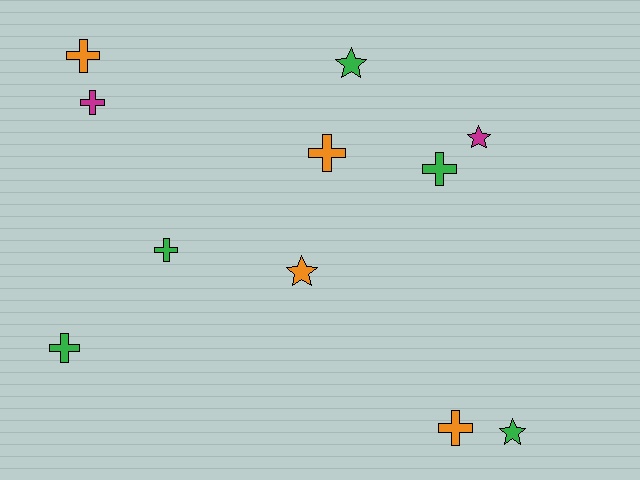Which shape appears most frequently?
Cross, with 7 objects.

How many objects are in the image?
There are 11 objects.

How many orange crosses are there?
There are 3 orange crosses.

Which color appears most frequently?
Green, with 5 objects.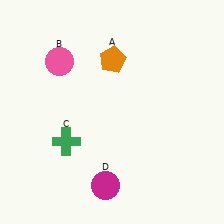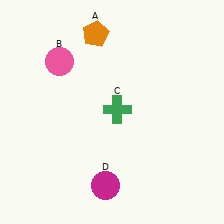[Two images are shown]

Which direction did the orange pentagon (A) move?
The orange pentagon (A) moved up.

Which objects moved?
The objects that moved are: the orange pentagon (A), the green cross (C).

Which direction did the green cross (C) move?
The green cross (C) moved right.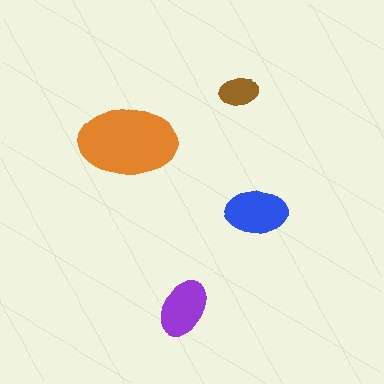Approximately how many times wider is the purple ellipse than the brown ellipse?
About 1.5 times wider.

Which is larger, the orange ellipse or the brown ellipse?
The orange one.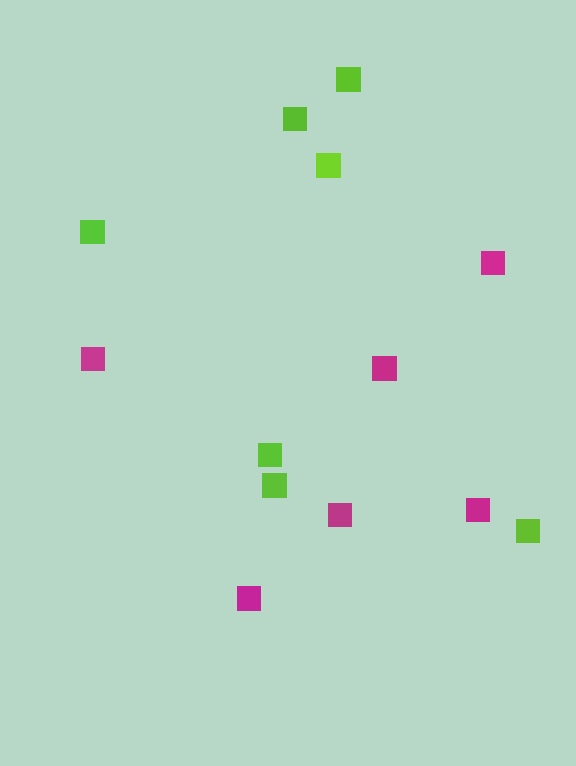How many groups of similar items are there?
There are 2 groups: one group of lime squares (7) and one group of magenta squares (6).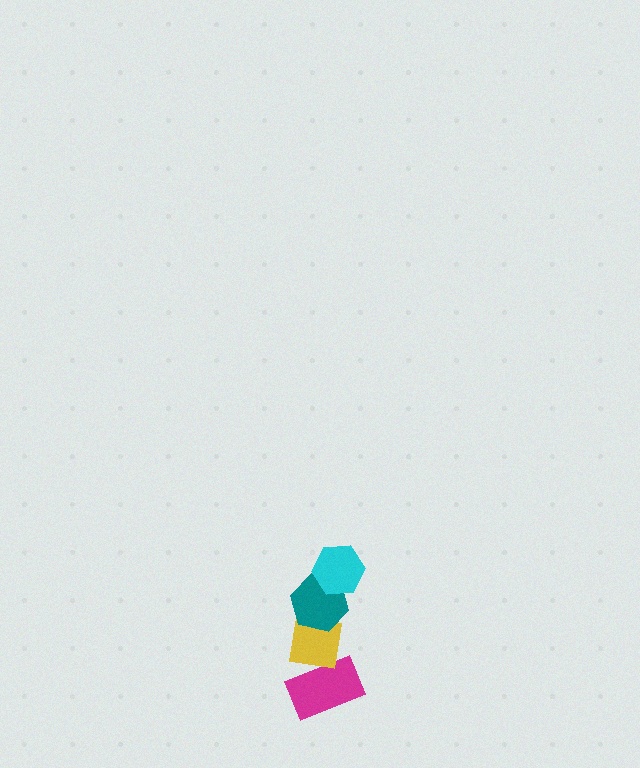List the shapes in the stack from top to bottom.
From top to bottom: the cyan hexagon, the teal hexagon, the yellow square, the magenta rectangle.